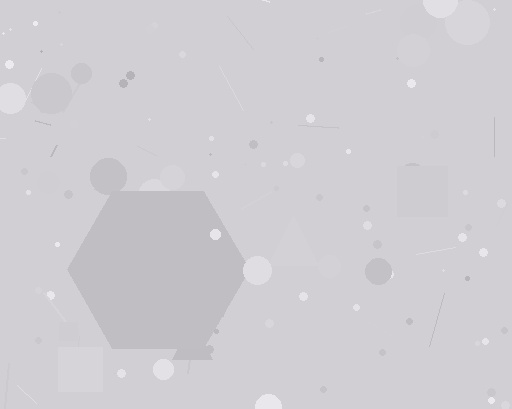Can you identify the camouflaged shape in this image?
The camouflaged shape is a hexagon.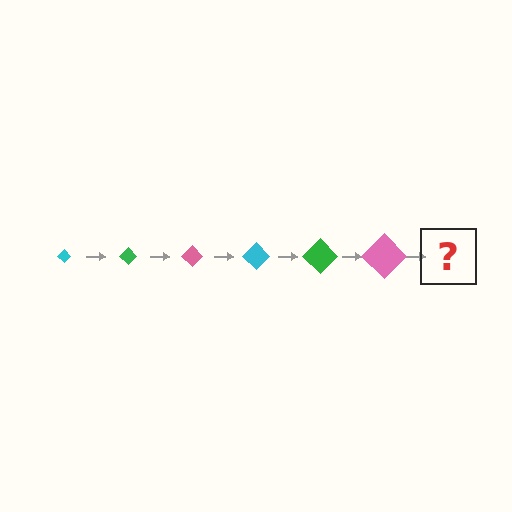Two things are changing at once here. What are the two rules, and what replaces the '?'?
The two rules are that the diamond grows larger each step and the color cycles through cyan, green, and pink. The '?' should be a cyan diamond, larger than the previous one.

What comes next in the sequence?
The next element should be a cyan diamond, larger than the previous one.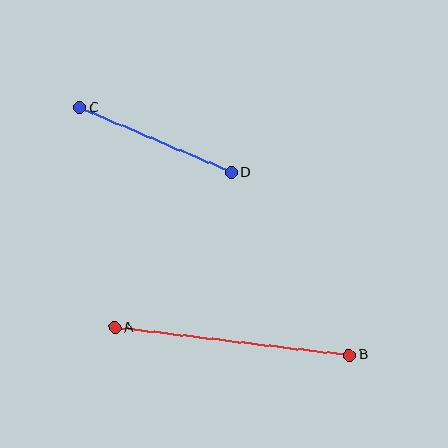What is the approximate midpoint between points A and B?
The midpoint is at approximately (232, 341) pixels.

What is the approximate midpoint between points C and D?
The midpoint is at approximately (156, 140) pixels.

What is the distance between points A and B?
The distance is approximately 236 pixels.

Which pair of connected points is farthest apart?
Points A and B are farthest apart.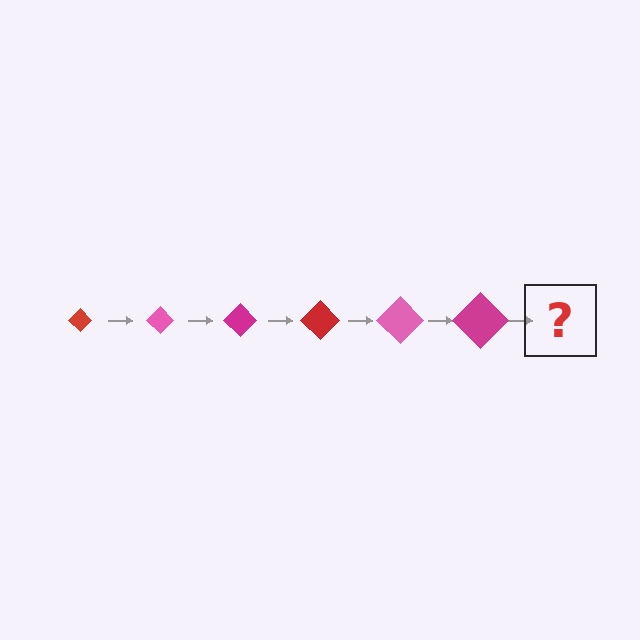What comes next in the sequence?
The next element should be a red diamond, larger than the previous one.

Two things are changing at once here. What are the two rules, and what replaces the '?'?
The two rules are that the diamond grows larger each step and the color cycles through red, pink, and magenta. The '?' should be a red diamond, larger than the previous one.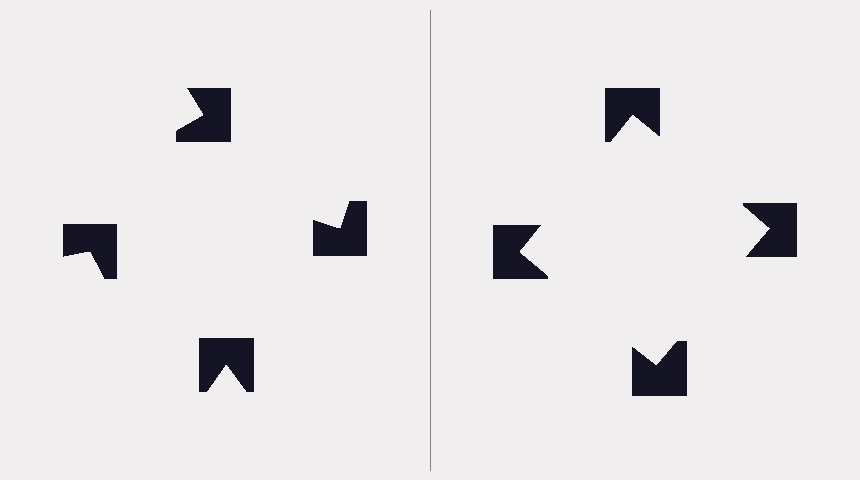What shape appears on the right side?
An illusory square.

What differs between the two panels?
The notched squares are positioned identically on both sides; only the wedge orientations differ. On the right they align to a square; on the left they are misaligned.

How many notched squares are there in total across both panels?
8 — 4 on each side.